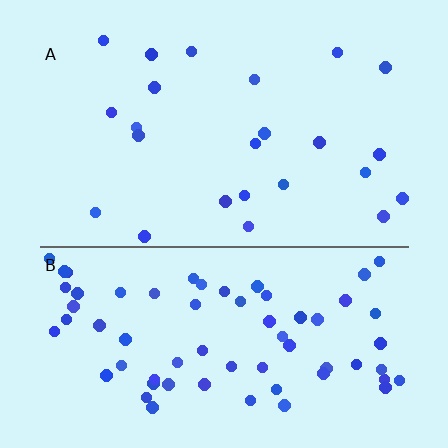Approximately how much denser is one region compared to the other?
Approximately 2.9× — region B over region A.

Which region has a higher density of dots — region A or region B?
B (the bottom).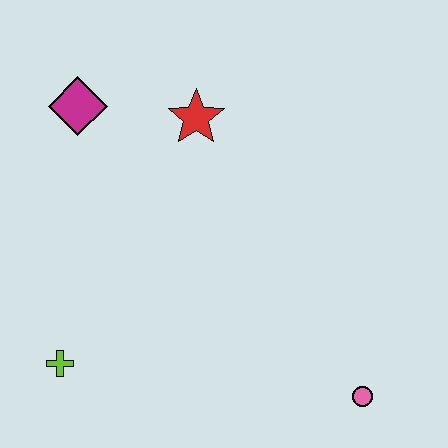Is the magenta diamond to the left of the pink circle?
Yes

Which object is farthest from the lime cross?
The pink circle is farthest from the lime cross.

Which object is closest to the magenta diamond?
The red star is closest to the magenta diamond.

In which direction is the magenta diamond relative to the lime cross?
The magenta diamond is above the lime cross.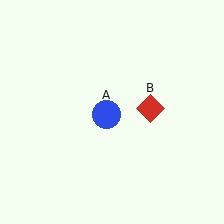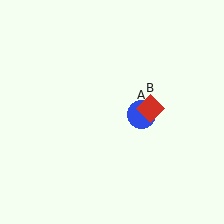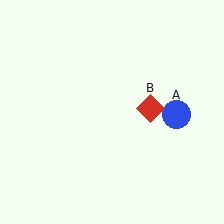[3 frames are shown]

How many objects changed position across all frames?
1 object changed position: blue circle (object A).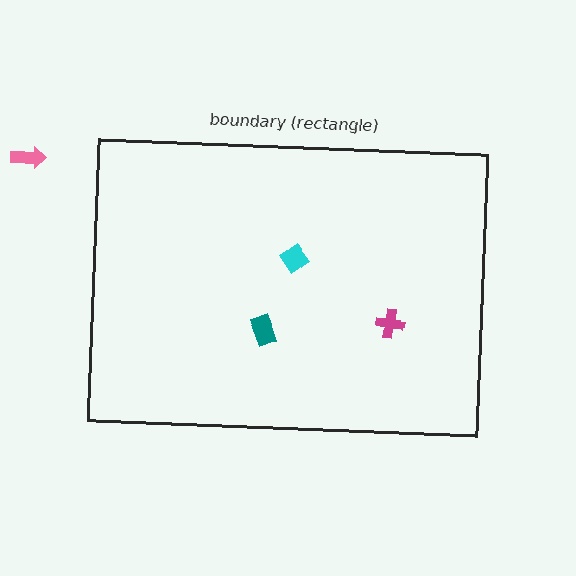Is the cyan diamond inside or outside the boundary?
Inside.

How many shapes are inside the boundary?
3 inside, 1 outside.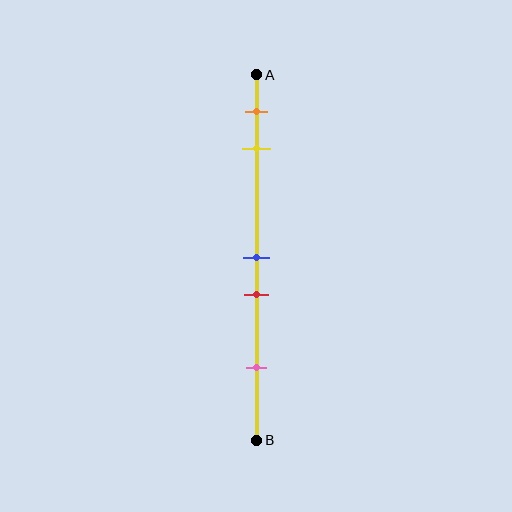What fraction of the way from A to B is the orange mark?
The orange mark is approximately 10% (0.1) of the way from A to B.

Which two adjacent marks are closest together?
The blue and red marks are the closest adjacent pair.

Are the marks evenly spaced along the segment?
No, the marks are not evenly spaced.